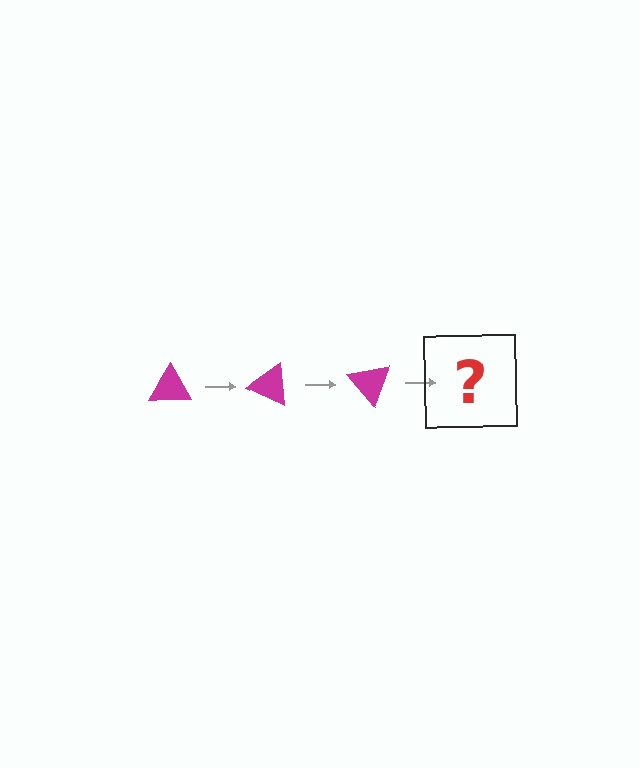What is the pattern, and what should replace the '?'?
The pattern is that the triangle rotates 25 degrees each step. The '?' should be a magenta triangle rotated 75 degrees.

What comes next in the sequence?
The next element should be a magenta triangle rotated 75 degrees.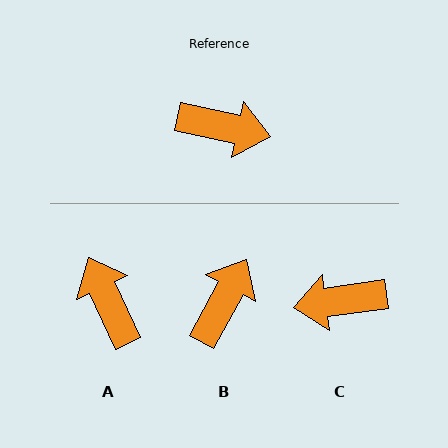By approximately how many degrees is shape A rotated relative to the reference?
Approximately 127 degrees counter-clockwise.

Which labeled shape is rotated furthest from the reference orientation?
C, about 160 degrees away.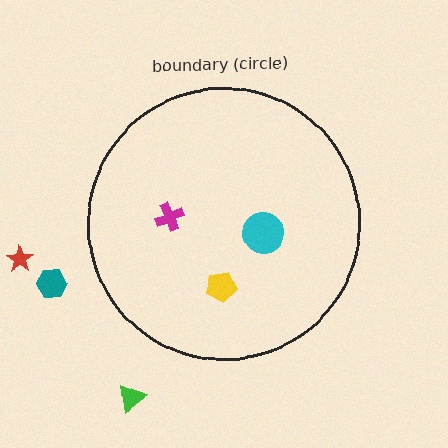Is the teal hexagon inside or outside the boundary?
Outside.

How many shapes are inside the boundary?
3 inside, 3 outside.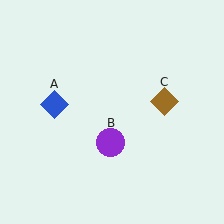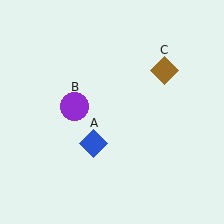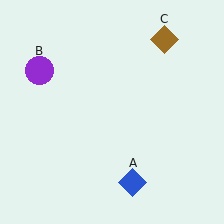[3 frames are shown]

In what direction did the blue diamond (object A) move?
The blue diamond (object A) moved down and to the right.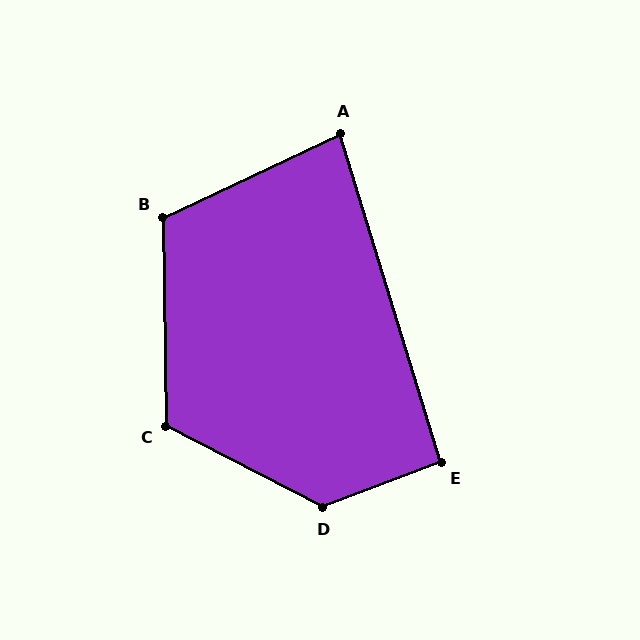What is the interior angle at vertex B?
Approximately 115 degrees (obtuse).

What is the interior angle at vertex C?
Approximately 118 degrees (obtuse).